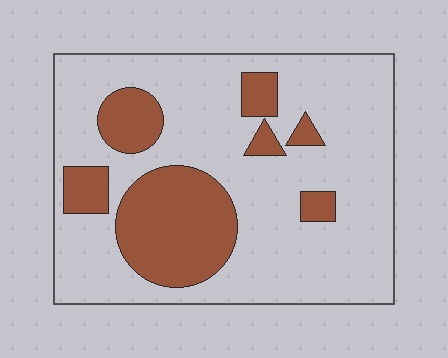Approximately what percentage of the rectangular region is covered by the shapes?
Approximately 25%.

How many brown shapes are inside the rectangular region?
7.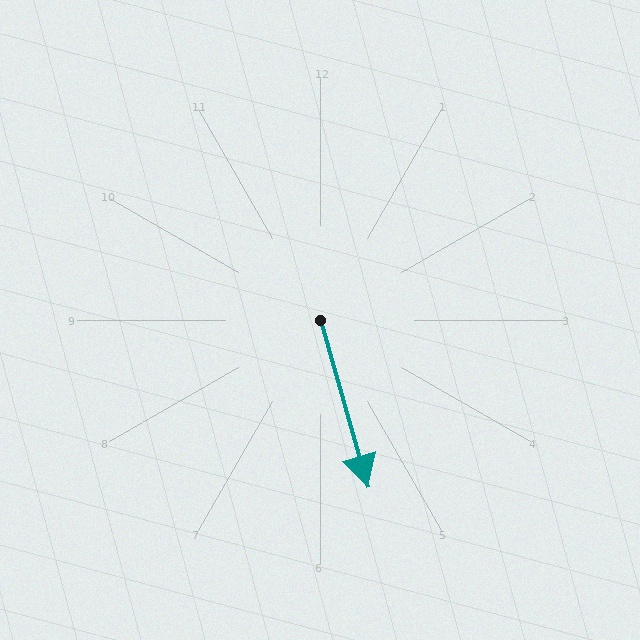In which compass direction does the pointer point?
South.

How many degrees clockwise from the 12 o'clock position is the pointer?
Approximately 164 degrees.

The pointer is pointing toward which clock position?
Roughly 5 o'clock.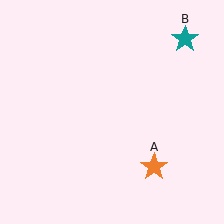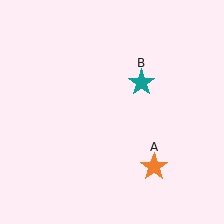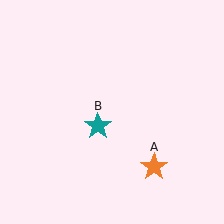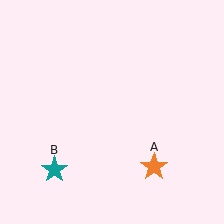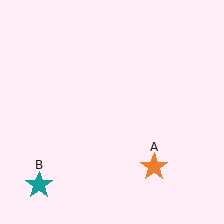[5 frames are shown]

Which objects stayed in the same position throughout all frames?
Orange star (object A) remained stationary.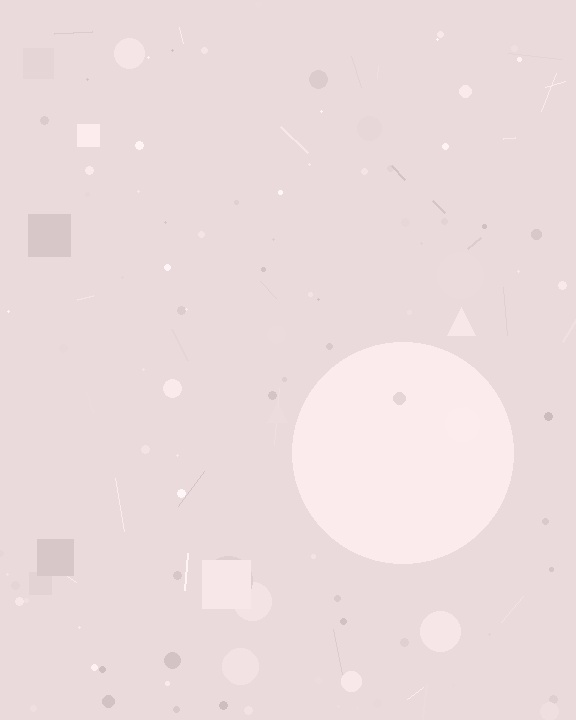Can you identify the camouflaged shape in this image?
The camouflaged shape is a circle.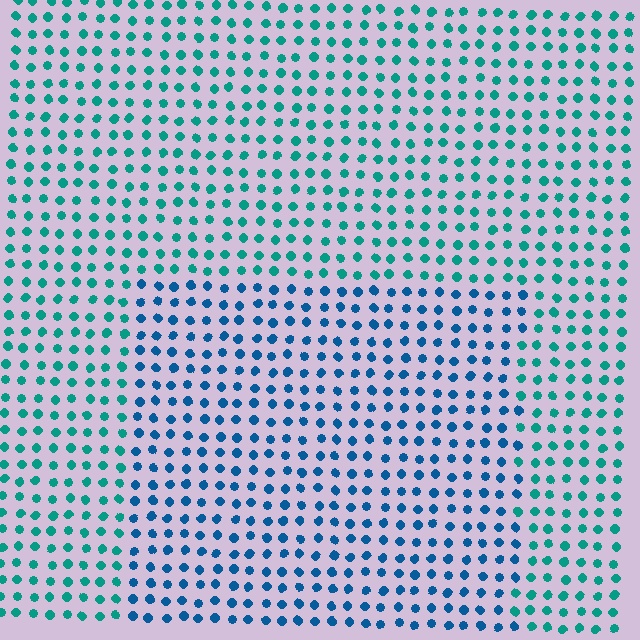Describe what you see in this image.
The image is filled with small teal elements in a uniform arrangement. A rectangle-shaped region is visible where the elements are tinted to a slightly different hue, forming a subtle color boundary.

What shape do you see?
I see a rectangle.